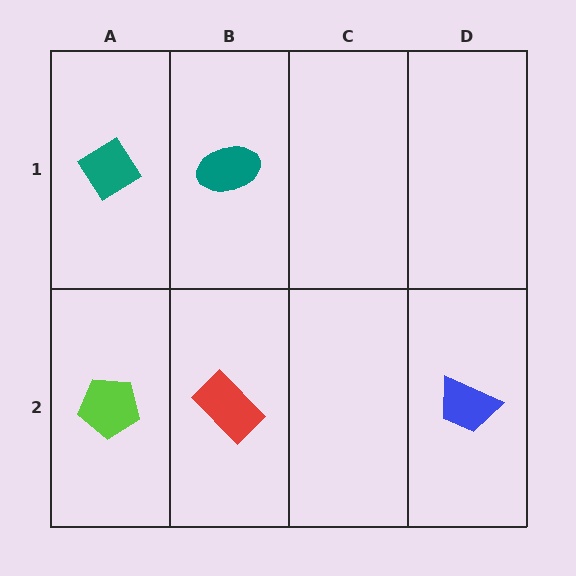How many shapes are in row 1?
2 shapes.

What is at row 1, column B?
A teal ellipse.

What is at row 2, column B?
A red rectangle.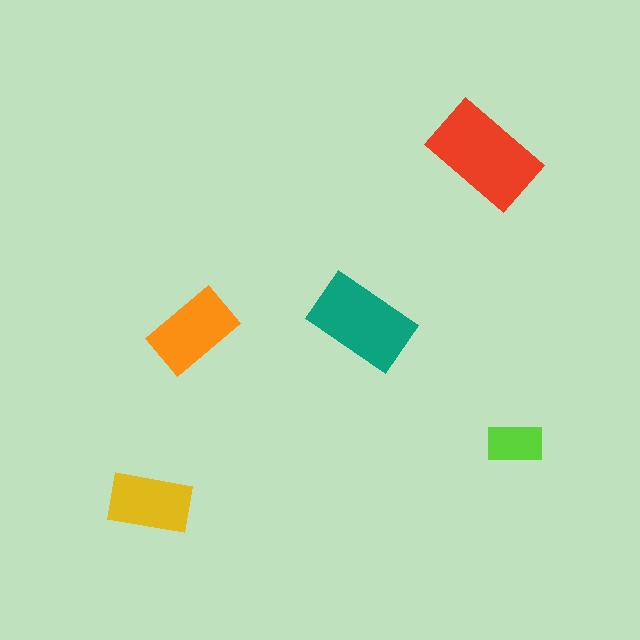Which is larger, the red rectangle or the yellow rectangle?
The red one.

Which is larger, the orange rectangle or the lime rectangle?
The orange one.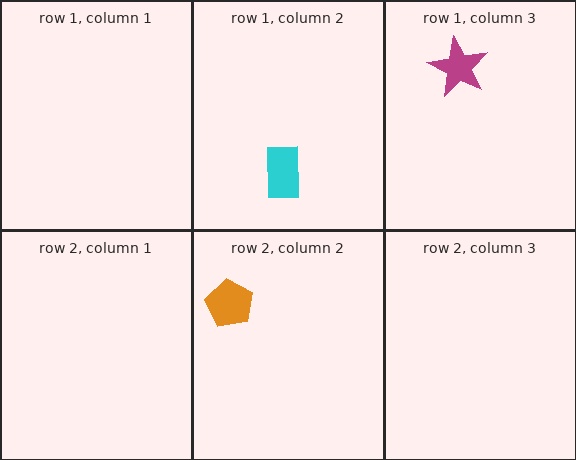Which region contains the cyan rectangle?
The row 1, column 2 region.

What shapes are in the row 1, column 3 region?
The magenta star.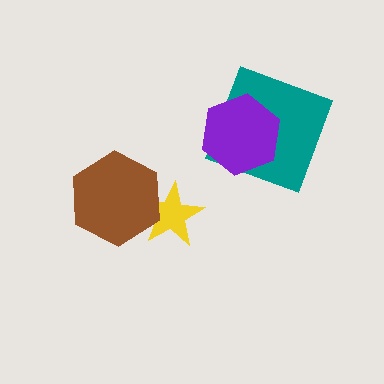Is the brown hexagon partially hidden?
No, no other shape covers it.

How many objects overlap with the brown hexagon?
1 object overlaps with the brown hexagon.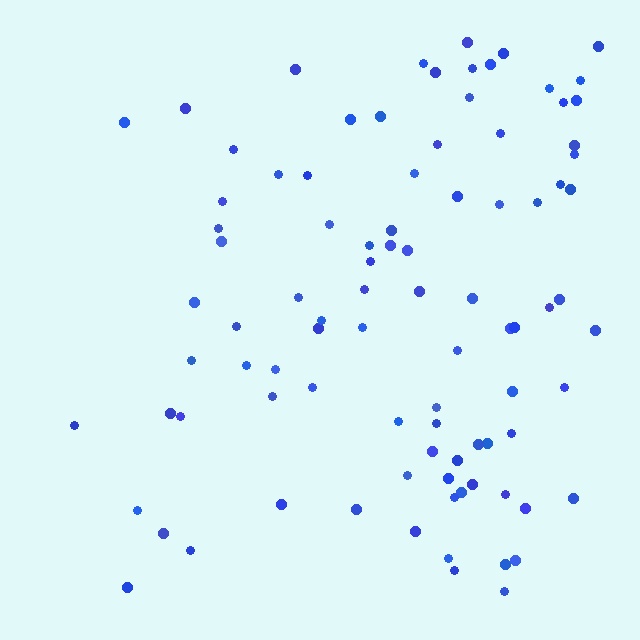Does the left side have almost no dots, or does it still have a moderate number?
Still a moderate number, just noticeably fewer than the right.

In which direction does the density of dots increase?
From left to right, with the right side densest.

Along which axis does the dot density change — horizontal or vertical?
Horizontal.